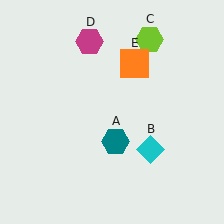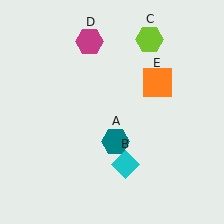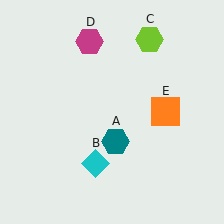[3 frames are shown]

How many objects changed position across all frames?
2 objects changed position: cyan diamond (object B), orange square (object E).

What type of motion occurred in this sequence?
The cyan diamond (object B), orange square (object E) rotated clockwise around the center of the scene.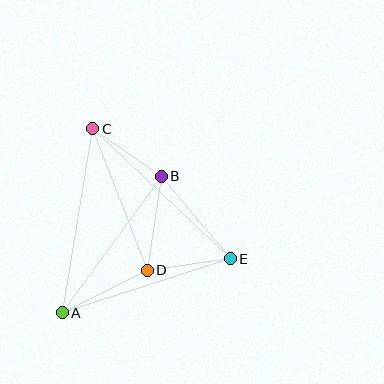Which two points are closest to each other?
Points B and C are closest to each other.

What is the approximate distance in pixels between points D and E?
The distance between D and E is approximately 84 pixels.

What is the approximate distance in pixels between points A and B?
The distance between A and B is approximately 168 pixels.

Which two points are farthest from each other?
Points C and E are farthest from each other.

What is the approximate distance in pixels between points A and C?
The distance between A and C is approximately 186 pixels.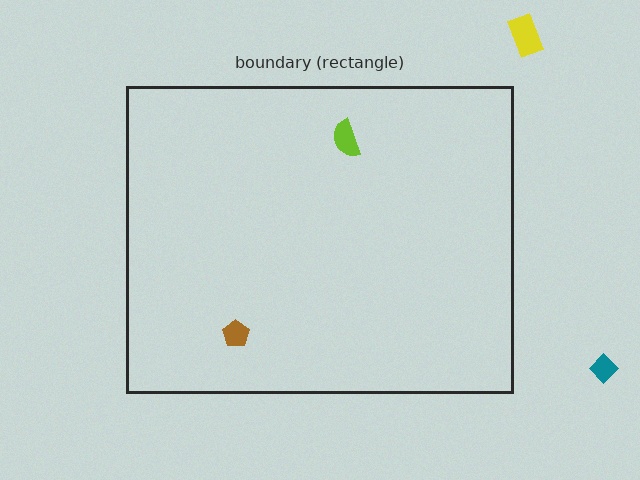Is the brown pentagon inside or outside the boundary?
Inside.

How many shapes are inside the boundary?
2 inside, 2 outside.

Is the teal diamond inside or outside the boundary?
Outside.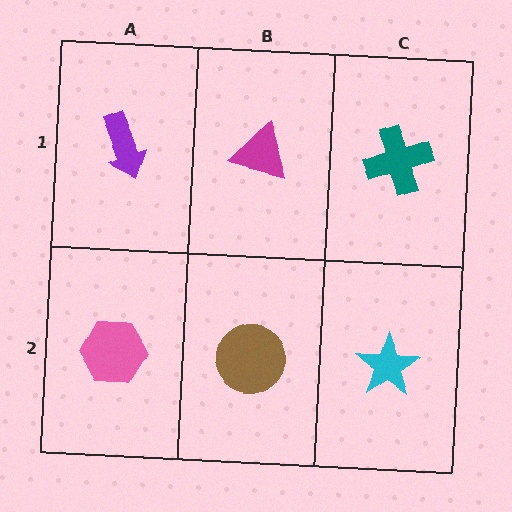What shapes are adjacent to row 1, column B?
A brown circle (row 2, column B), a purple arrow (row 1, column A), a teal cross (row 1, column C).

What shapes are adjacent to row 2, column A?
A purple arrow (row 1, column A), a brown circle (row 2, column B).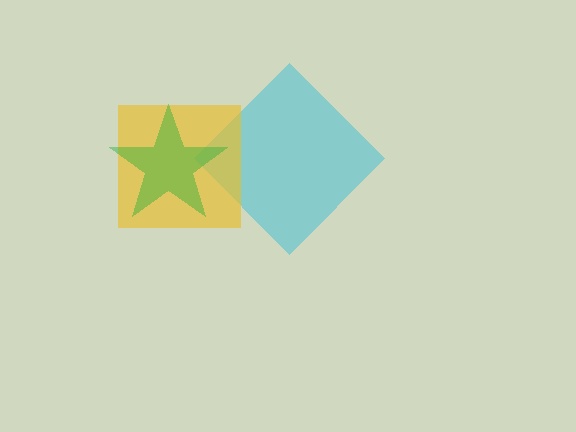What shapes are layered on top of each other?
The layered shapes are: a cyan diamond, a yellow square, a green star.